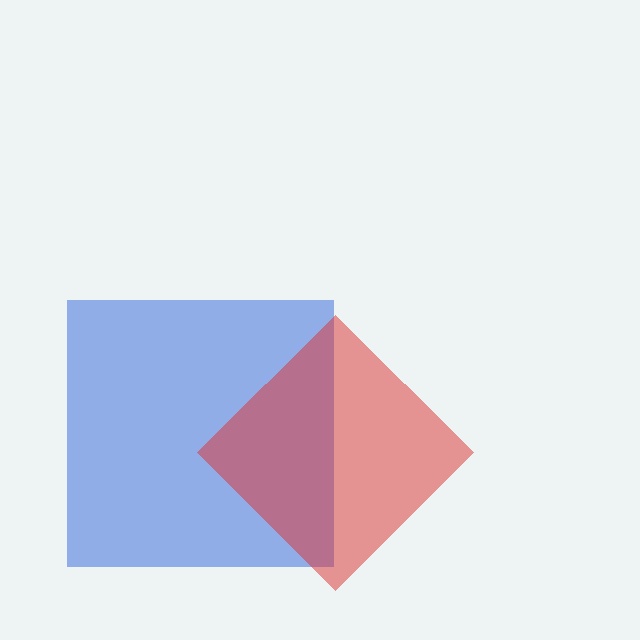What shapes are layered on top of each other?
The layered shapes are: a blue square, a red diamond.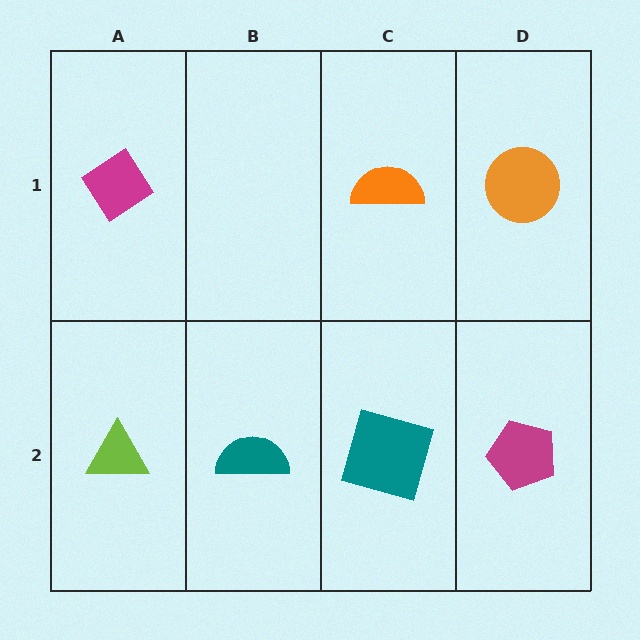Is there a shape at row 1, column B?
No, that cell is empty.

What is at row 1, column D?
An orange circle.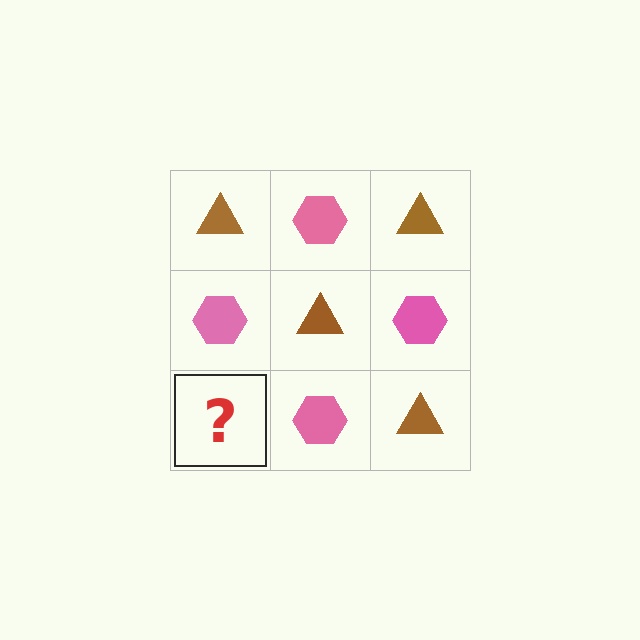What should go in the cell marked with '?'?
The missing cell should contain a brown triangle.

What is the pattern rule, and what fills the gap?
The rule is that it alternates brown triangle and pink hexagon in a checkerboard pattern. The gap should be filled with a brown triangle.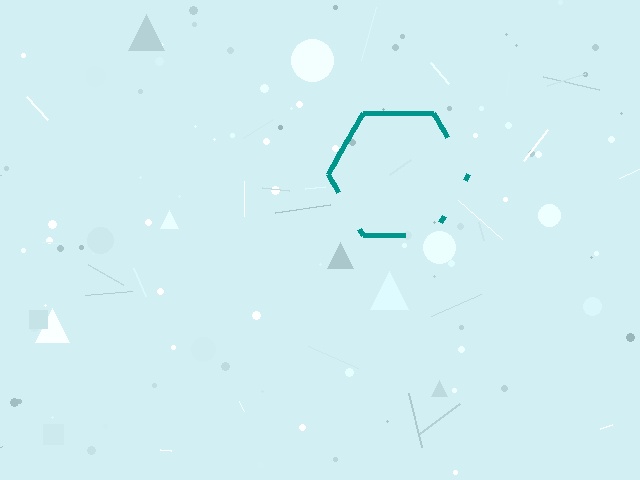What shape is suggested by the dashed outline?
The dashed outline suggests a hexagon.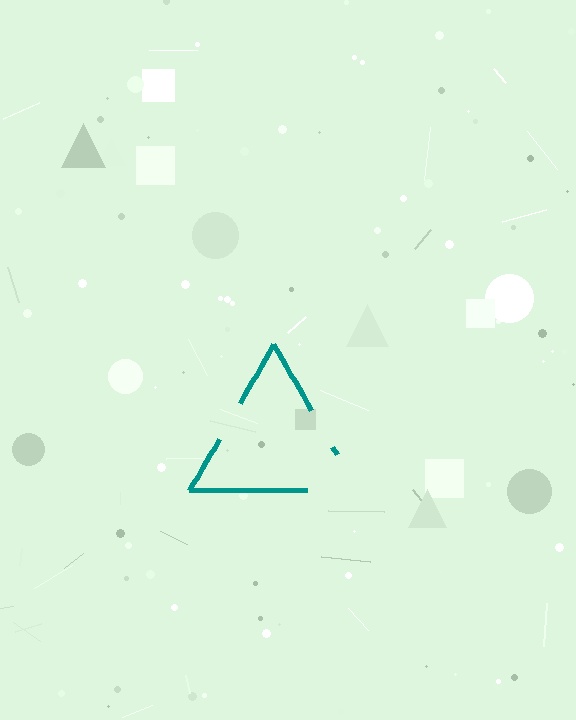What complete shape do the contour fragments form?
The contour fragments form a triangle.